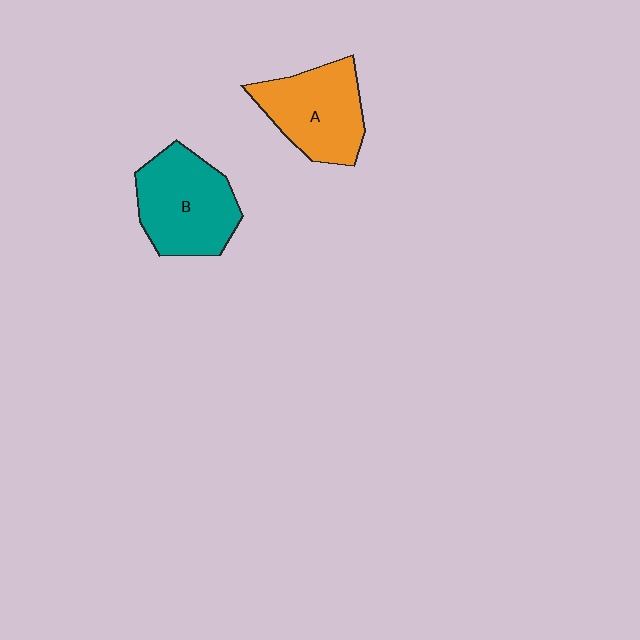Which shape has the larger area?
Shape B (teal).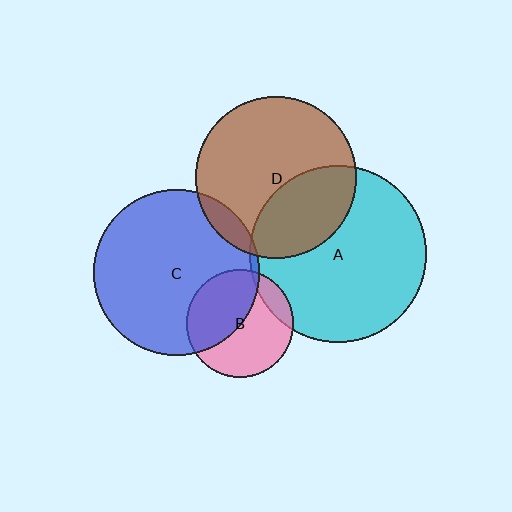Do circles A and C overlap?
Yes.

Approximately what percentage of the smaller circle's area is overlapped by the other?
Approximately 5%.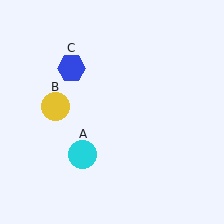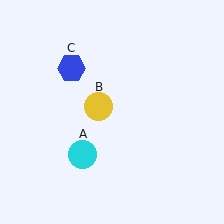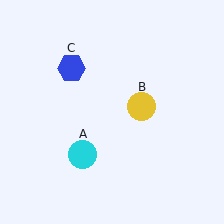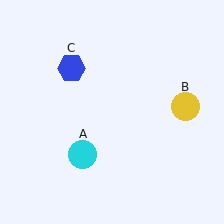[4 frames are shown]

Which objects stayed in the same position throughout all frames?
Cyan circle (object A) and blue hexagon (object C) remained stationary.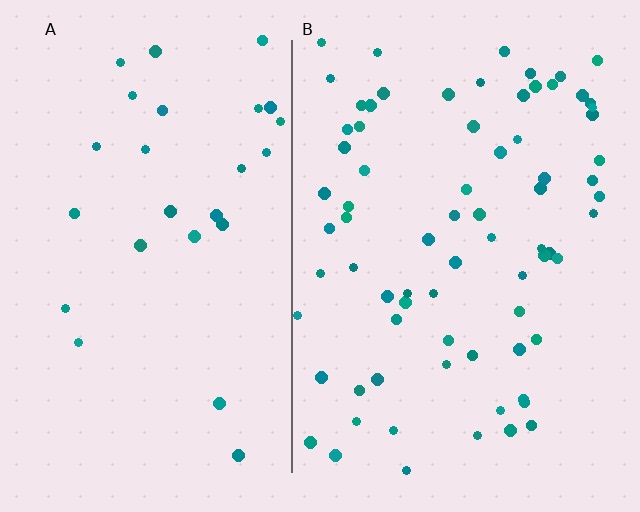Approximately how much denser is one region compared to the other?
Approximately 2.8× — region B over region A.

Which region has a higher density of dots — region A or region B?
B (the right).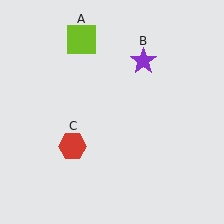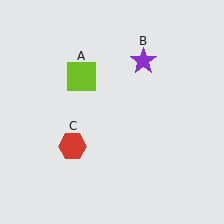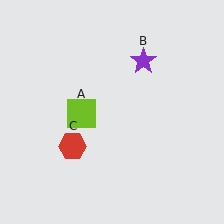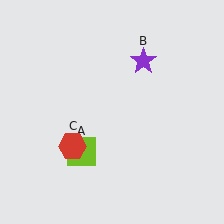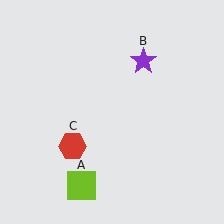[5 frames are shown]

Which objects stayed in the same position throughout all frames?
Purple star (object B) and red hexagon (object C) remained stationary.